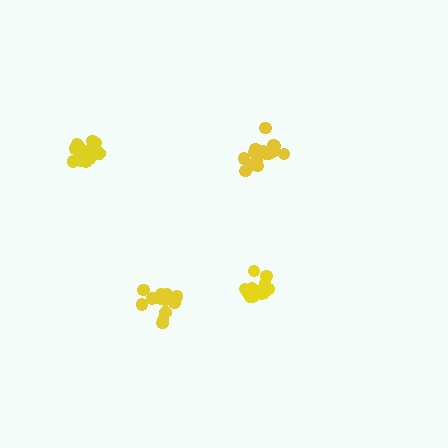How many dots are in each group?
Group 1: 15 dots, Group 2: 18 dots, Group 3: 16 dots, Group 4: 15 dots (64 total).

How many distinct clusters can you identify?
There are 4 distinct clusters.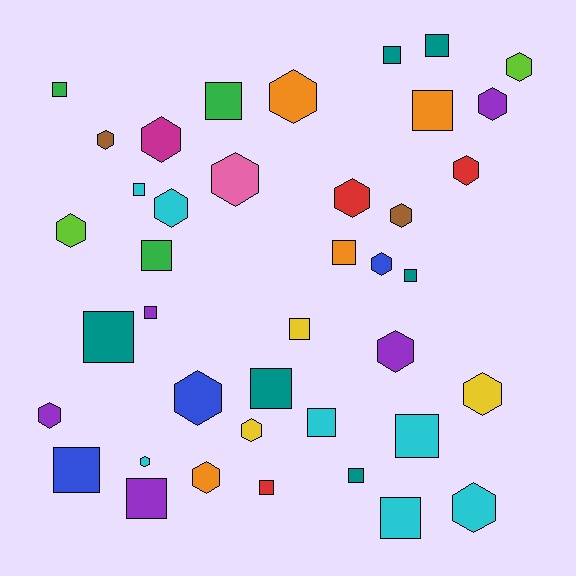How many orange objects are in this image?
There are 4 orange objects.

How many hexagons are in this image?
There are 20 hexagons.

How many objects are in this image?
There are 40 objects.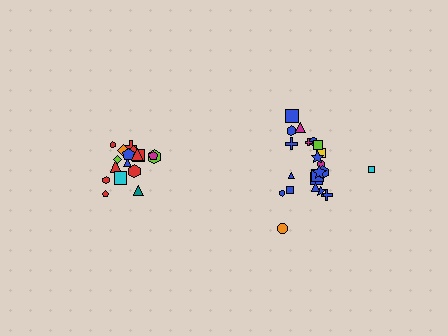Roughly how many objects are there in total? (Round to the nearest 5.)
Roughly 40 objects in total.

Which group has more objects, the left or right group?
The right group.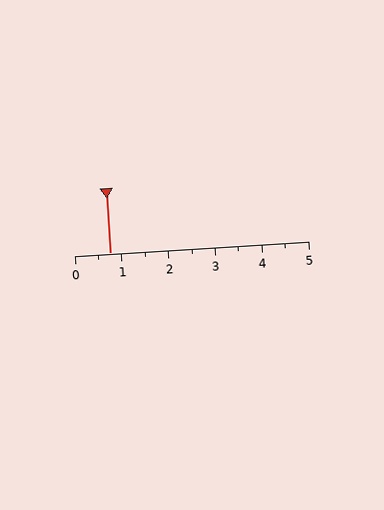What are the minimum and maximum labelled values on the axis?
The axis runs from 0 to 5.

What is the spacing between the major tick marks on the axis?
The major ticks are spaced 1 apart.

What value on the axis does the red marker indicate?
The marker indicates approximately 0.8.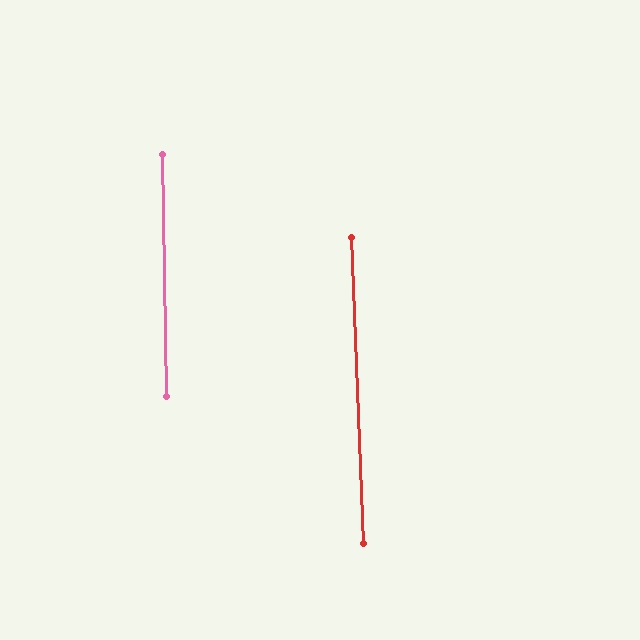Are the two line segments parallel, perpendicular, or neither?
Parallel — their directions differ by only 1.5°.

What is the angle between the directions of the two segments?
Approximately 2 degrees.